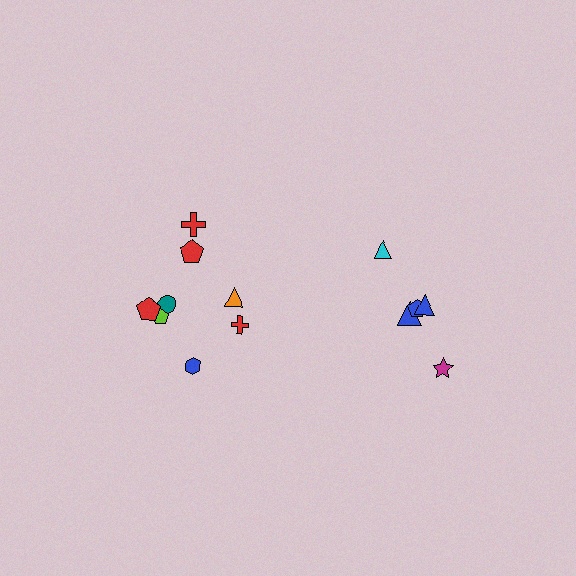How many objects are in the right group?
There are 5 objects.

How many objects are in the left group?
There are 8 objects.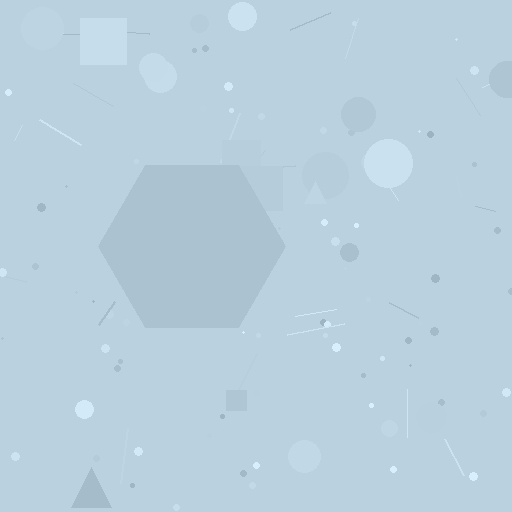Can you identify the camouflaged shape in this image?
The camouflaged shape is a hexagon.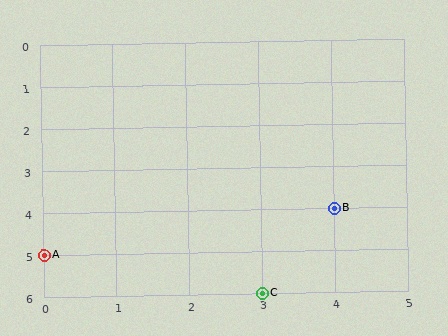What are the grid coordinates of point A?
Point A is at grid coordinates (0, 5).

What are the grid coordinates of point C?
Point C is at grid coordinates (3, 6).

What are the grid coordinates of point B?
Point B is at grid coordinates (4, 4).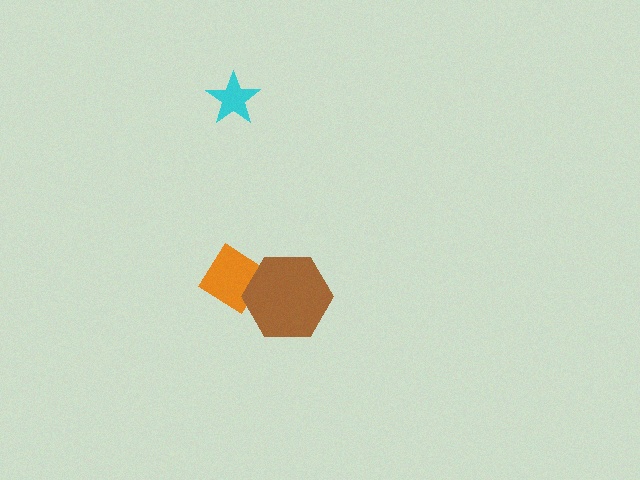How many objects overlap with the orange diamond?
1 object overlaps with the orange diamond.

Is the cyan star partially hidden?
No, no other shape covers it.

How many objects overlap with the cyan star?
0 objects overlap with the cyan star.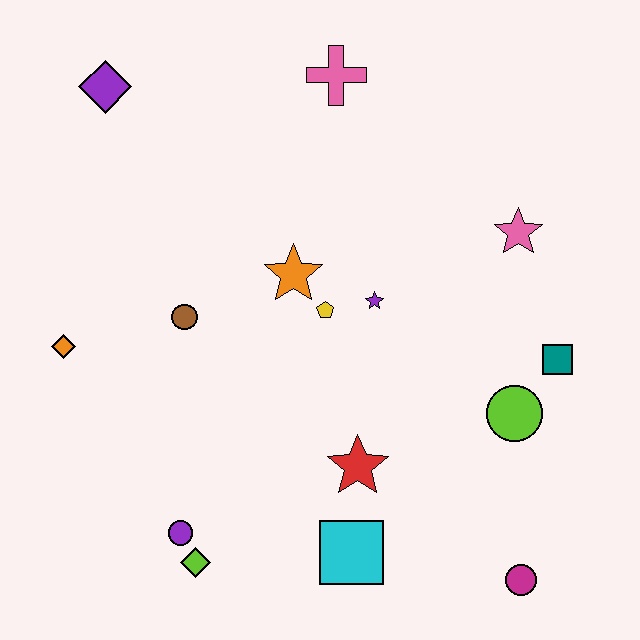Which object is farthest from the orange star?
The magenta circle is farthest from the orange star.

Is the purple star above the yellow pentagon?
Yes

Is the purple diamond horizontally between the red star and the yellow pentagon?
No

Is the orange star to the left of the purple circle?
No